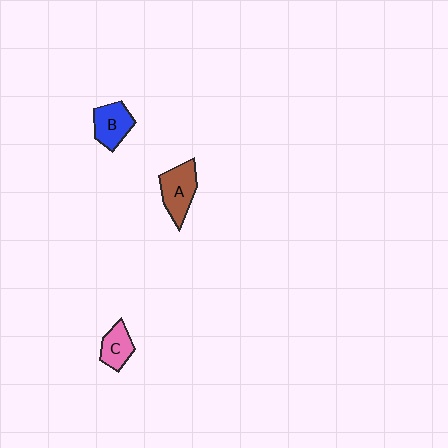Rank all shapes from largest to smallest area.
From largest to smallest: A (brown), B (blue), C (pink).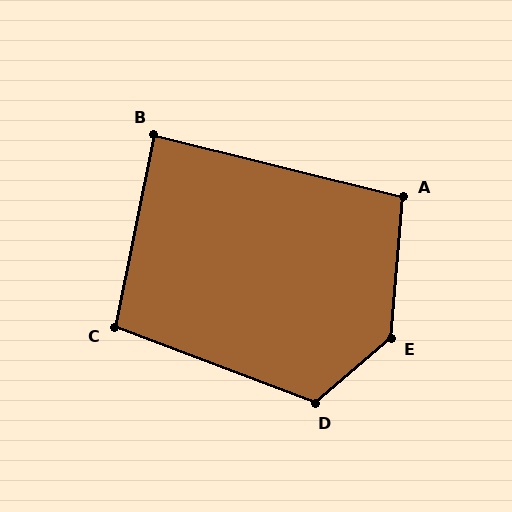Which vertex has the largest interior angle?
E, at approximately 135 degrees.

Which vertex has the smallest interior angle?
B, at approximately 88 degrees.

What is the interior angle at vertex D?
Approximately 119 degrees (obtuse).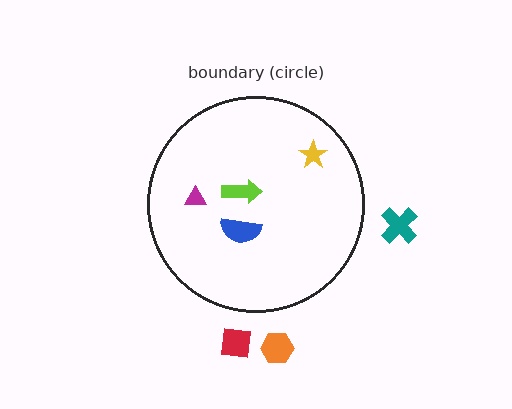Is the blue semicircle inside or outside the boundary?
Inside.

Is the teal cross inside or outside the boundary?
Outside.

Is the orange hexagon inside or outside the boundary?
Outside.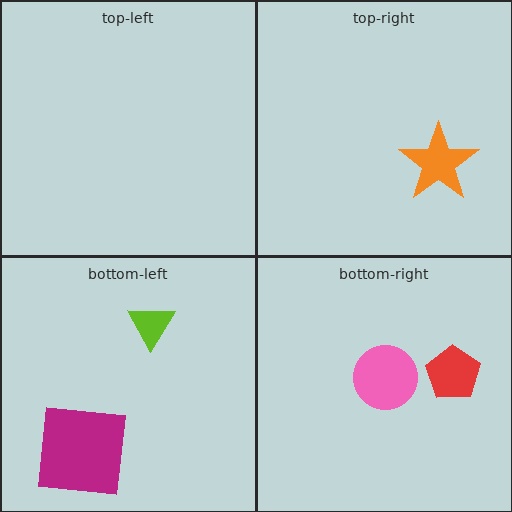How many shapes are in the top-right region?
1.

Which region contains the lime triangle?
The bottom-left region.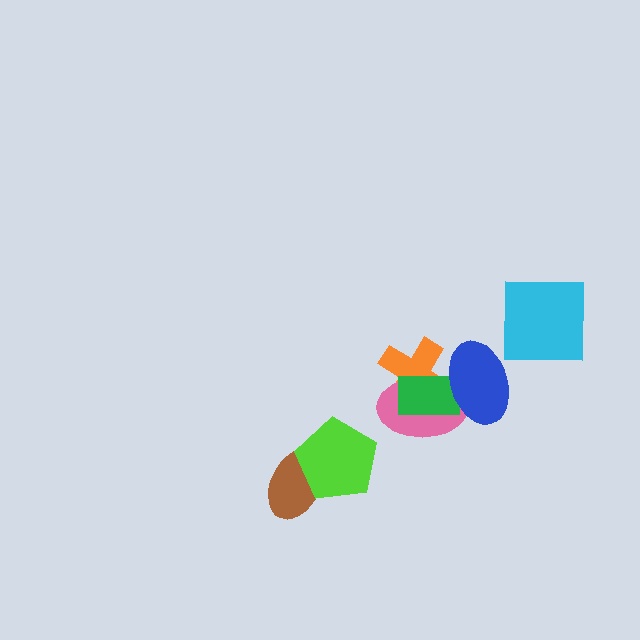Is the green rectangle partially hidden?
Yes, it is partially covered by another shape.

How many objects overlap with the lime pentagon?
1 object overlaps with the lime pentagon.